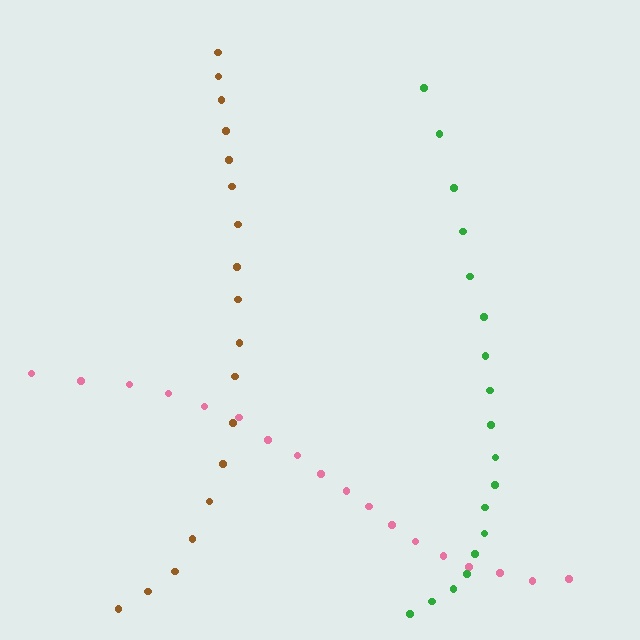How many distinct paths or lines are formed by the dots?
There are 3 distinct paths.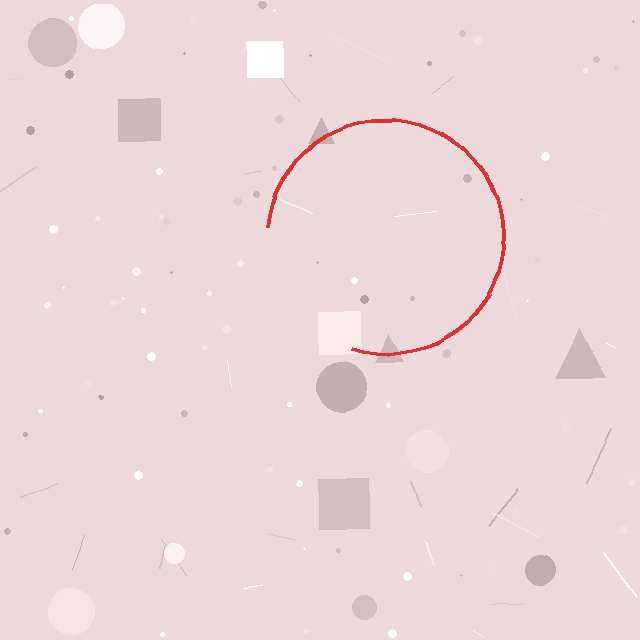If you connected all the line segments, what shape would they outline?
They would outline a circle.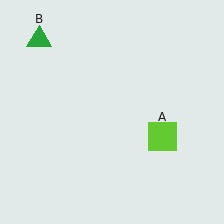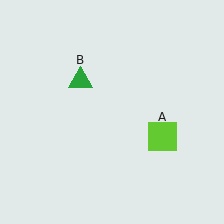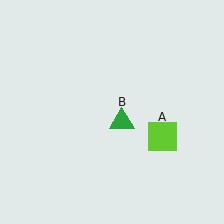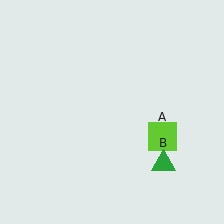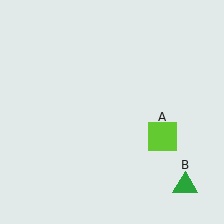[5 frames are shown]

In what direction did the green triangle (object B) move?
The green triangle (object B) moved down and to the right.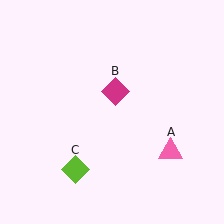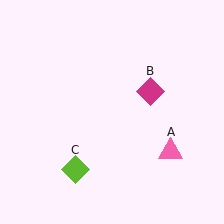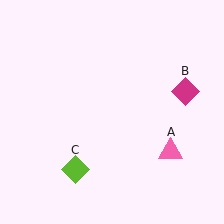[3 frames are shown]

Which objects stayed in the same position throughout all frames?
Pink triangle (object A) and lime diamond (object C) remained stationary.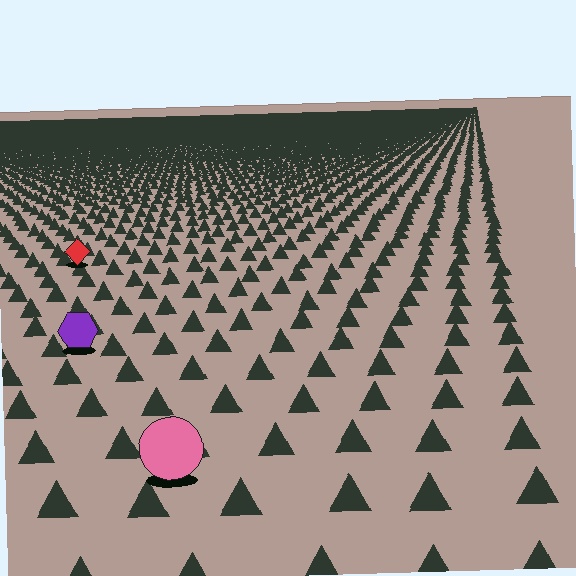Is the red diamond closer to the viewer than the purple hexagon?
No. The purple hexagon is closer — you can tell from the texture gradient: the ground texture is coarser near it.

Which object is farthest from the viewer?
The red diamond is farthest from the viewer. It appears smaller and the ground texture around it is denser.